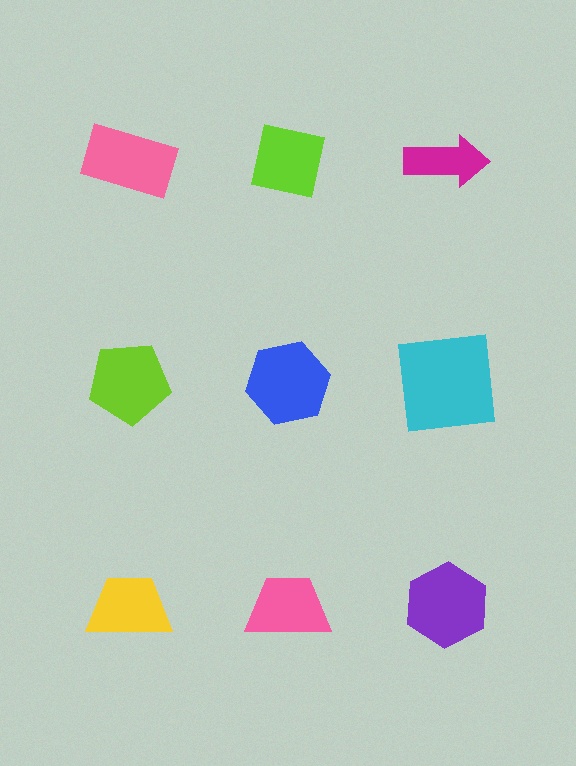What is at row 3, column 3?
A purple hexagon.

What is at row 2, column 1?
A lime pentagon.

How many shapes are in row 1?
3 shapes.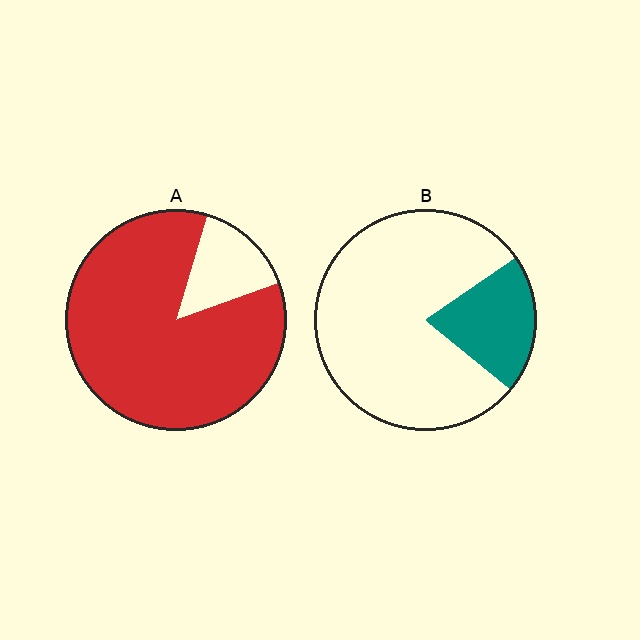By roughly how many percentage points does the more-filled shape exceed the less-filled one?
By roughly 65 percentage points (A over B).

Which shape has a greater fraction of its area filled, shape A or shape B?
Shape A.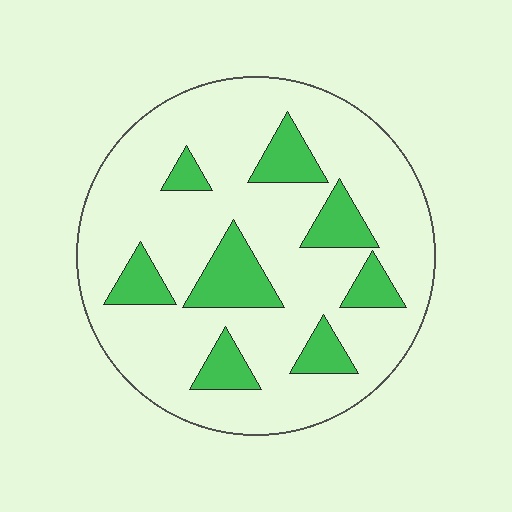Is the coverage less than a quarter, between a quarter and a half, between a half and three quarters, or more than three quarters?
Less than a quarter.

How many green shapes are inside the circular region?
8.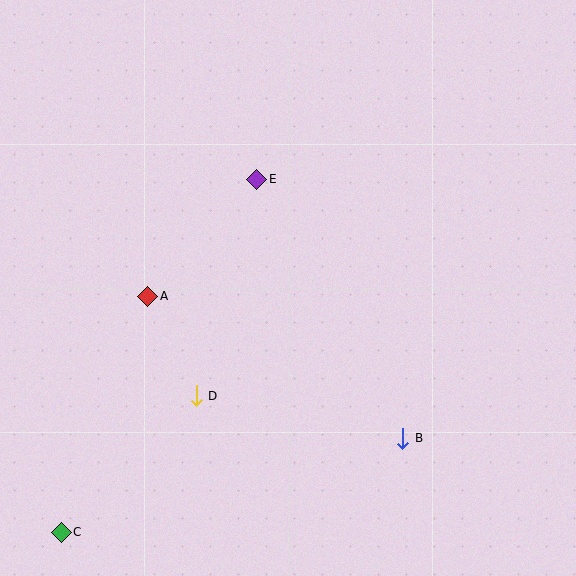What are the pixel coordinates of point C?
Point C is at (61, 532).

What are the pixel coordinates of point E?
Point E is at (257, 179).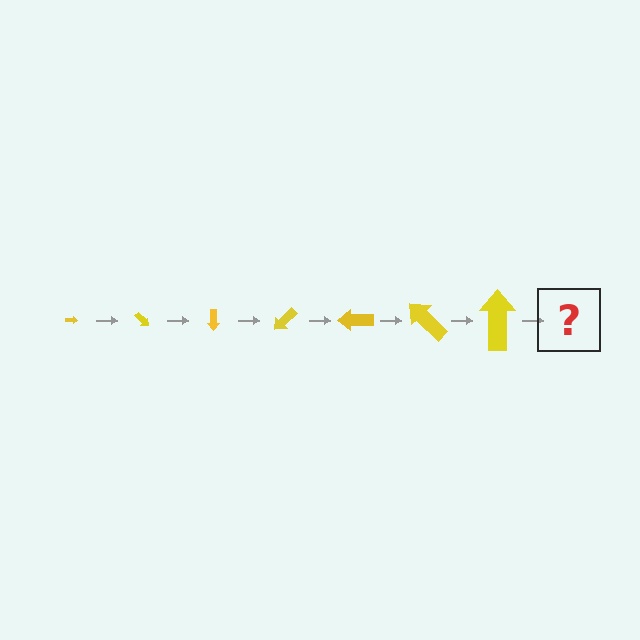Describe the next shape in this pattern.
It should be an arrow, larger than the previous one and rotated 315 degrees from the start.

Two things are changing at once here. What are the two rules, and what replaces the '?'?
The two rules are that the arrow grows larger each step and it rotates 45 degrees each step. The '?' should be an arrow, larger than the previous one and rotated 315 degrees from the start.